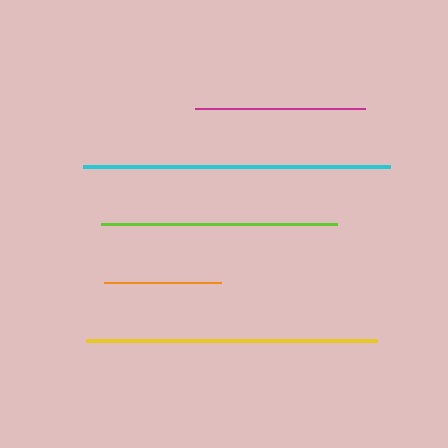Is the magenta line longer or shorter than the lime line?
The lime line is longer than the magenta line.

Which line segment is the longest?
The cyan line is the longest at approximately 307 pixels.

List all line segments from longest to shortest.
From longest to shortest: cyan, yellow, lime, magenta, orange.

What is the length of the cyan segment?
The cyan segment is approximately 307 pixels long.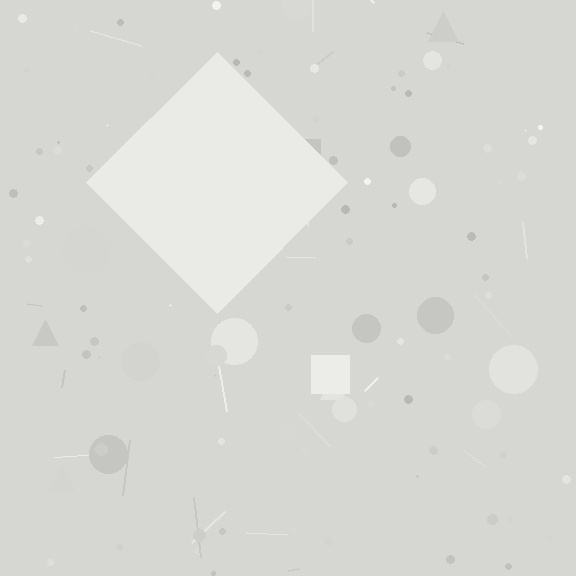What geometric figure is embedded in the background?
A diamond is embedded in the background.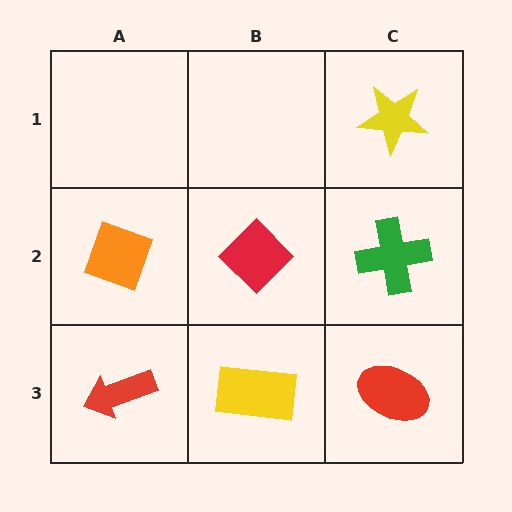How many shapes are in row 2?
3 shapes.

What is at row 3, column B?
A yellow rectangle.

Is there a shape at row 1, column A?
No, that cell is empty.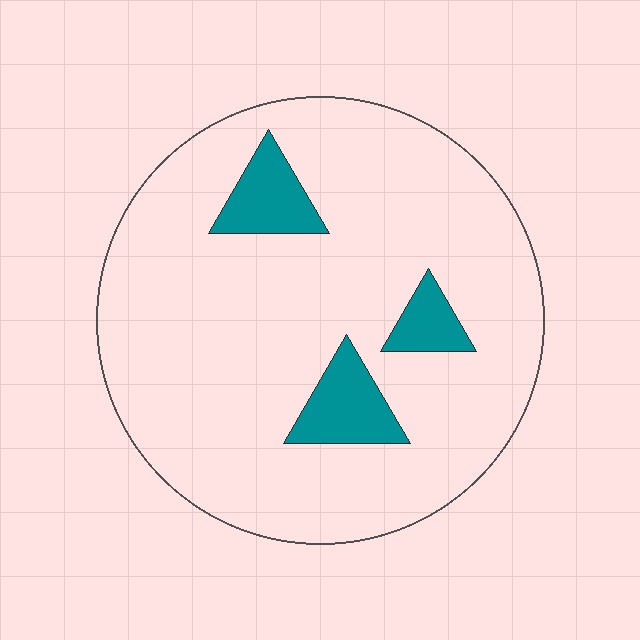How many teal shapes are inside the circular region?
3.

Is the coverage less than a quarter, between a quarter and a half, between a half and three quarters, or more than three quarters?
Less than a quarter.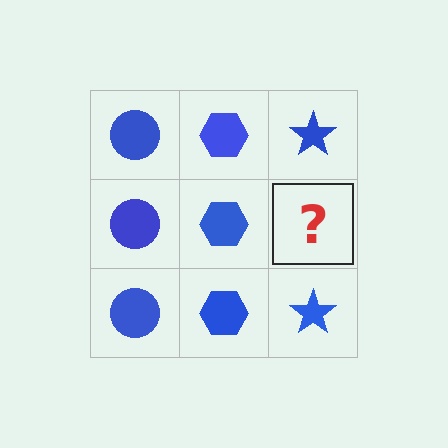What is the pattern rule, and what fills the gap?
The rule is that each column has a consistent shape. The gap should be filled with a blue star.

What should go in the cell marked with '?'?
The missing cell should contain a blue star.